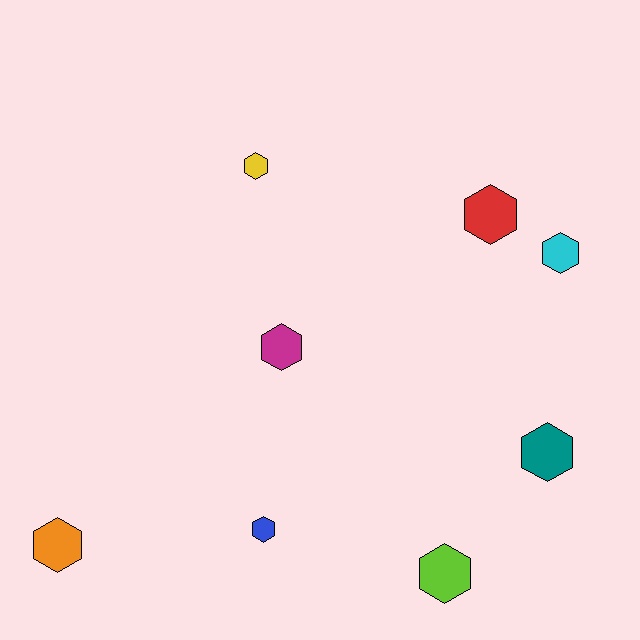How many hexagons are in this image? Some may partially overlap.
There are 8 hexagons.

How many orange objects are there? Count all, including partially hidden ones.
There is 1 orange object.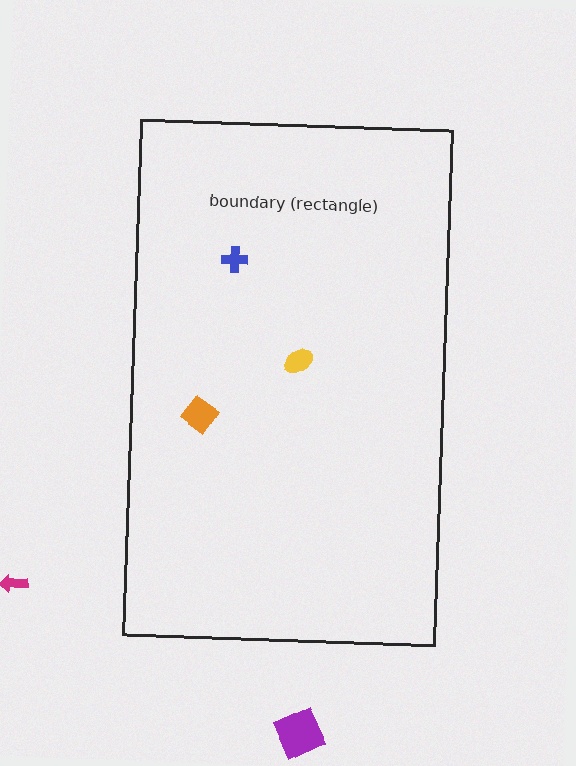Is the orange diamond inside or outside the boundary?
Inside.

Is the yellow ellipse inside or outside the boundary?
Inside.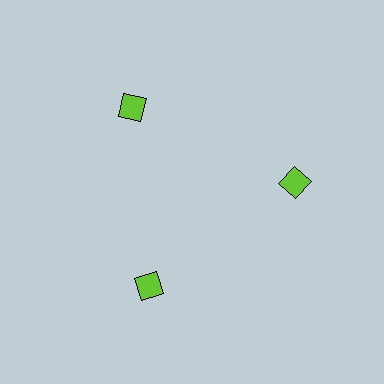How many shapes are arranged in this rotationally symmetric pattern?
There are 3 shapes, arranged in 3 groups of 1.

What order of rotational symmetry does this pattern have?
This pattern has 3-fold rotational symmetry.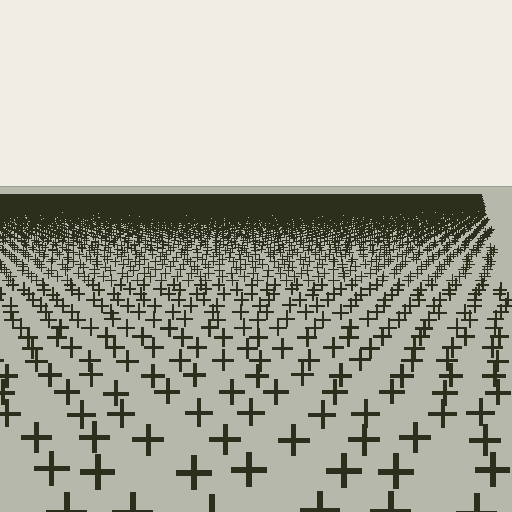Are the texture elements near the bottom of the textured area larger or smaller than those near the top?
Larger. Near the bottom, elements are closer to the viewer and appear at a bigger on-screen size.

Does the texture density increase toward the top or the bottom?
Density increases toward the top.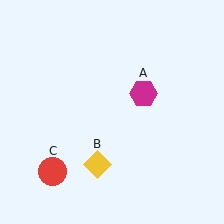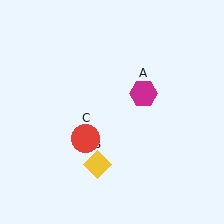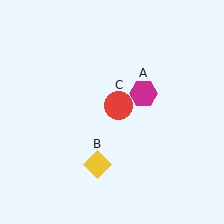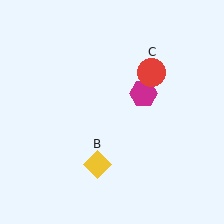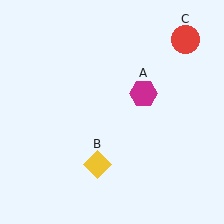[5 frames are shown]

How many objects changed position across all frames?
1 object changed position: red circle (object C).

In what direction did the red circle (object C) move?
The red circle (object C) moved up and to the right.